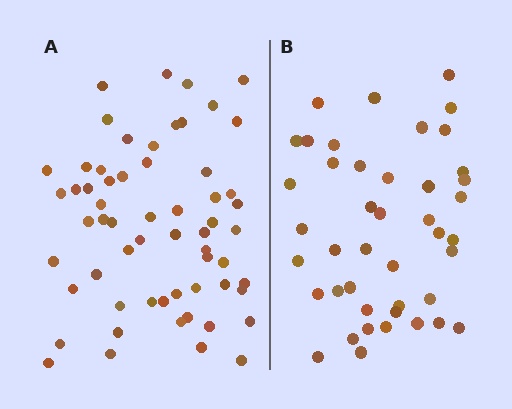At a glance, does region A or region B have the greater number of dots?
Region A (the left region) has more dots.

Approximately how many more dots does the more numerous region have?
Region A has approximately 15 more dots than region B.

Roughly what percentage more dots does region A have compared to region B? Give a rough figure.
About 40% more.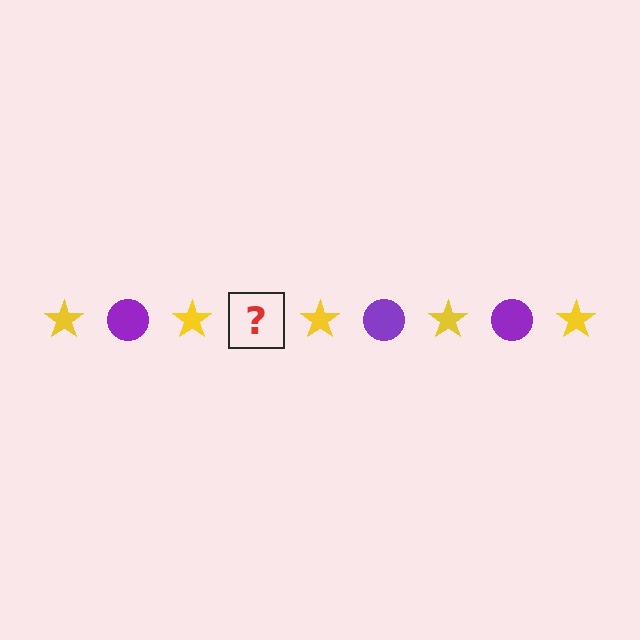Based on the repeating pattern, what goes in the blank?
The blank should be a purple circle.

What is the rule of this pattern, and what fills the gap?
The rule is that the pattern alternates between yellow star and purple circle. The gap should be filled with a purple circle.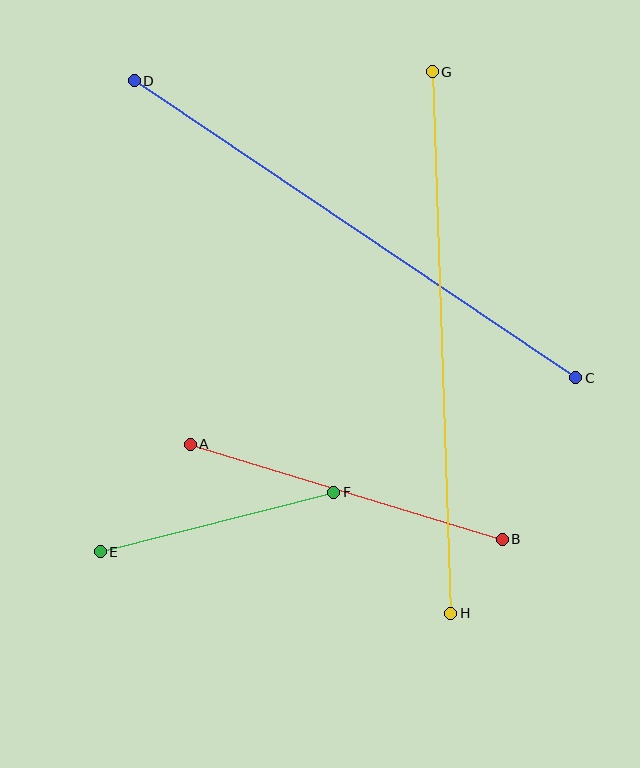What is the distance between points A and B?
The distance is approximately 326 pixels.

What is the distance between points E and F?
The distance is approximately 241 pixels.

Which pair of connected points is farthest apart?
Points G and H are farthest apart.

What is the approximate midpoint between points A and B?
The midpoint is at approximately (346, 492) pixels.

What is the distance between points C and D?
The distance is approximately 532 pixels.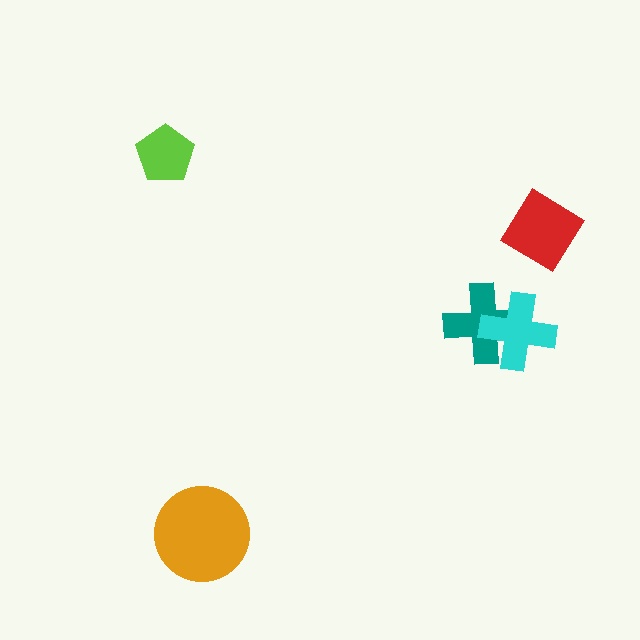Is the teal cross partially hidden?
Yes, it is partially covered by another shape.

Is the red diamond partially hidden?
No, no other shape covers it.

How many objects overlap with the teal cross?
1 object overlaps with the teal cross.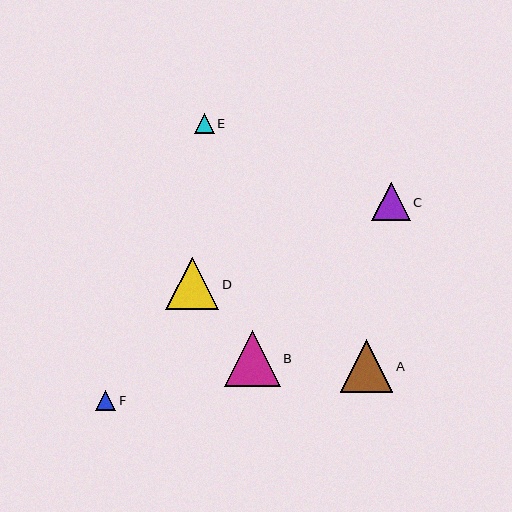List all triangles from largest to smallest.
From largest to smallest: B, D, A, C, E, F.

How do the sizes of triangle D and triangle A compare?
Triangle D and triangle A are approximately the same size.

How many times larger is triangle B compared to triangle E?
Triangle B is approximately 2.8 times the size of triangle E.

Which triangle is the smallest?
Triangle F is the smallest with a size of approximately 20 pixels.